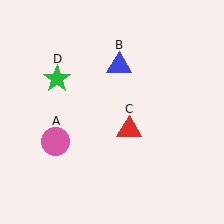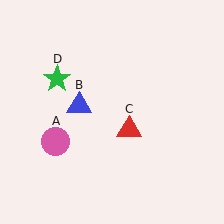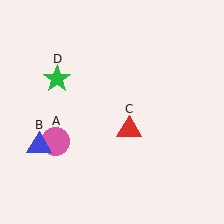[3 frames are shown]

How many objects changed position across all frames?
1 object changed position: blue triangle (object B).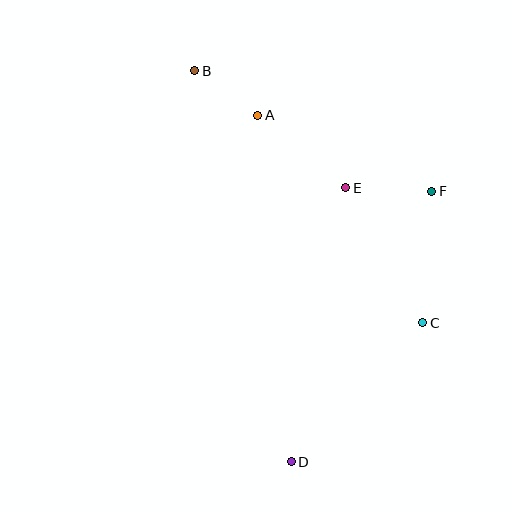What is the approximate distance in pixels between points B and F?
The distance between B and F is approximately 266 pixels.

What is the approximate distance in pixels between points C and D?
The distance between C and D is approximately 191 pixels.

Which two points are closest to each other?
Points A and B are closest to each other.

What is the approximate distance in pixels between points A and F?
The distance between A and F is approximately 190 pixels.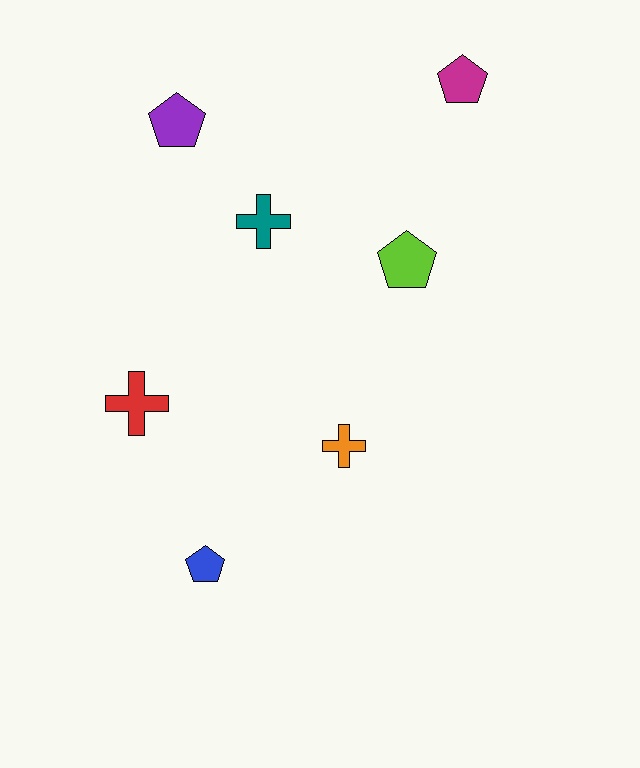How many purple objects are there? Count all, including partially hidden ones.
There is 1 purple object.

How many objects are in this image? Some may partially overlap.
There are 7 objects.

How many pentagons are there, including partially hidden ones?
There are 4 pentagons.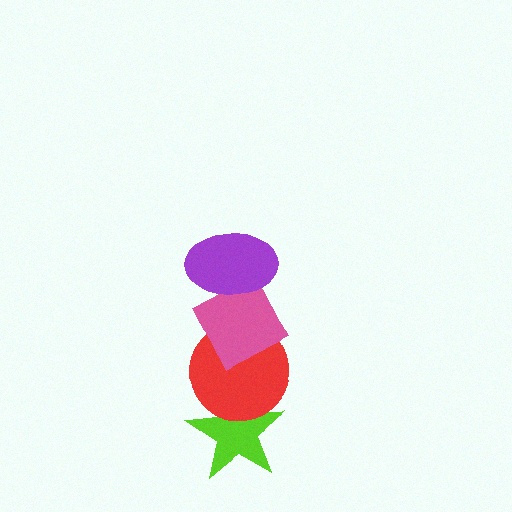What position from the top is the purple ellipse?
The purple ellipse is 1st from the top.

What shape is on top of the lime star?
The red circle is on top of the lime star.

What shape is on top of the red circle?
The pink diamond is on top of the red circle.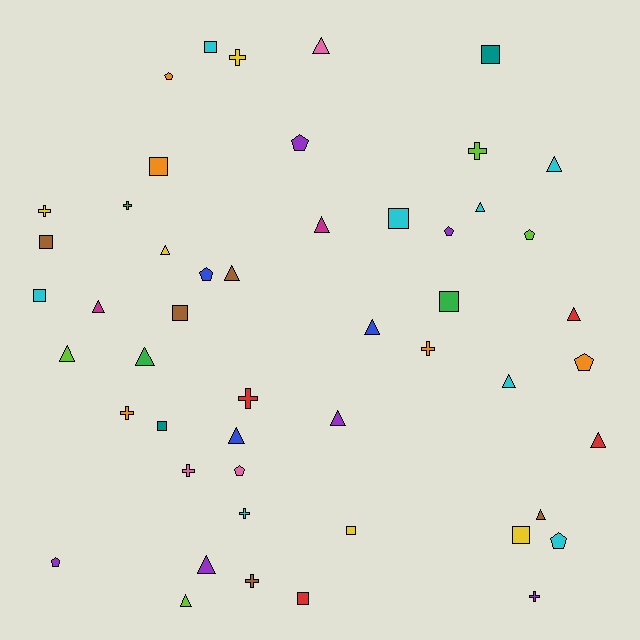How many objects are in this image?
There are 50 objects.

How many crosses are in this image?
There are 11 crosses.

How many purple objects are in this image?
There are 6 purple objects.